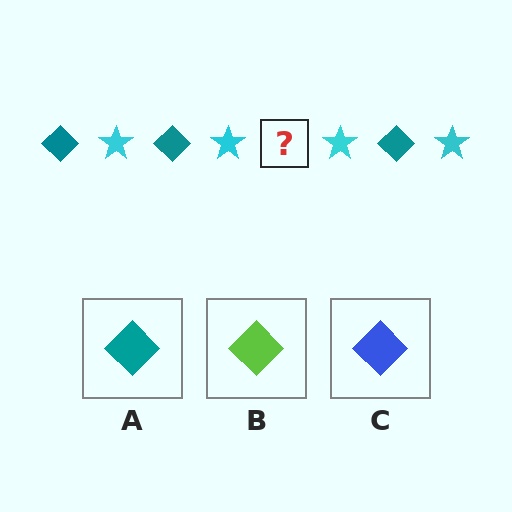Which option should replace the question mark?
Option A.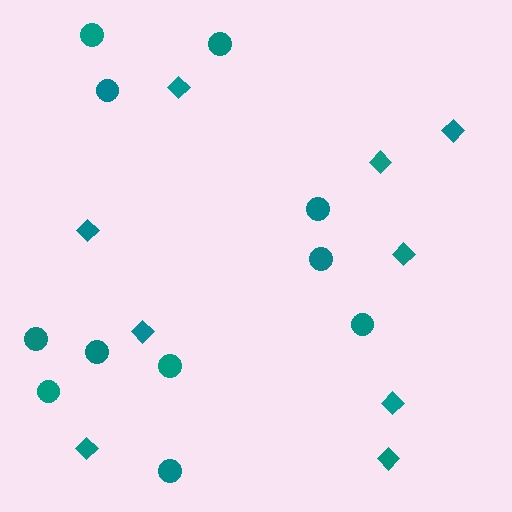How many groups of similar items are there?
There are 2 groups: one group of circles (11) and one group of diamonds (9).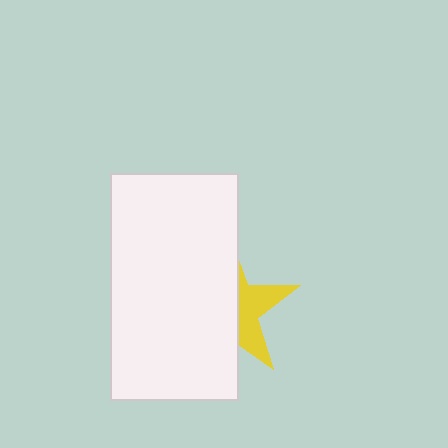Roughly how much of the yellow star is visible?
A small part of it is visible (roughly 36%).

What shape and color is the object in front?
The object in front is a white rectangle.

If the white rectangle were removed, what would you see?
You would see the complete yellow star.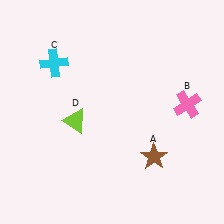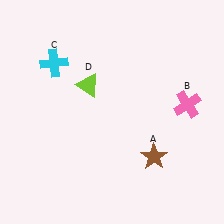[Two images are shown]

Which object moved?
The lime triangle (D) moved up.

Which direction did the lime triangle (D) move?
The lime triangle (D) moved up.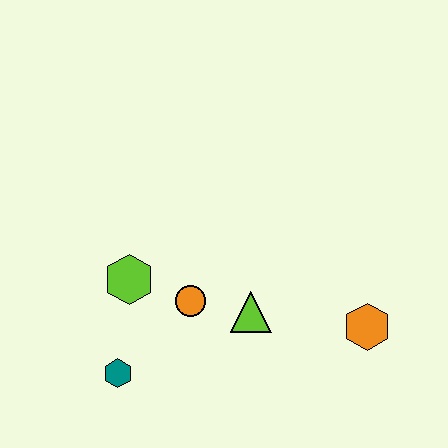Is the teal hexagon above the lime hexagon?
No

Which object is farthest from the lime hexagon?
The orange hexagon is farthest from the lime hexagon.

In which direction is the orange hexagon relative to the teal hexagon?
The orange hexagon is to the right of the teal hexagon.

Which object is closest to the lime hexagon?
The orange circle is closest to the lime hexagon.